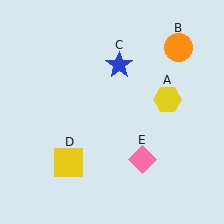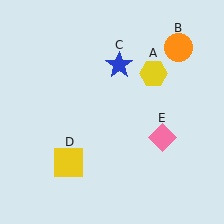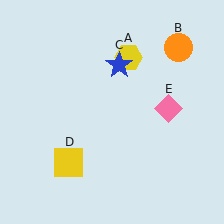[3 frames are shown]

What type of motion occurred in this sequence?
The yellow hexagon (object A), pink diamond (object E) rotated counterclockwise around the center of the scene.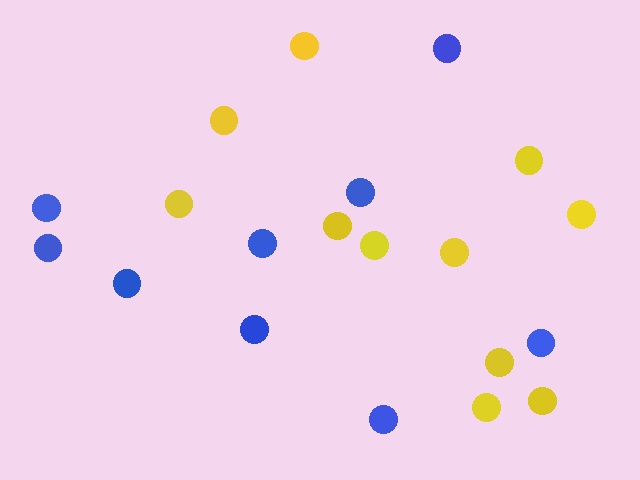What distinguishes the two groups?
There are 2 groups: one group of yellow circles (11) and one group of blue circles (9).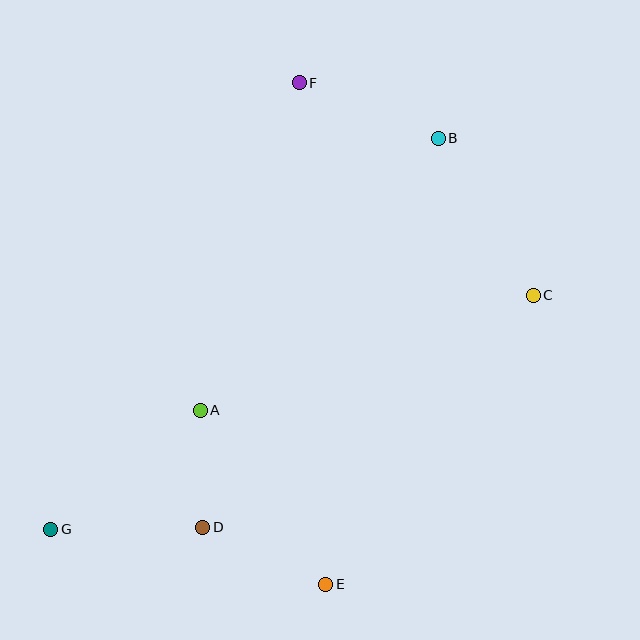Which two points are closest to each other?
Points A and D are closest to each other.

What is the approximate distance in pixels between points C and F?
The distance between C and F is approximately 316 pixels.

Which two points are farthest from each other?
Points B and G are farthest from each other.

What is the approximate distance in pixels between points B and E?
The distance between B and E is approximately 460 pixels.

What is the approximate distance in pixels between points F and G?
The distance between F and G is approximately 511 pixels.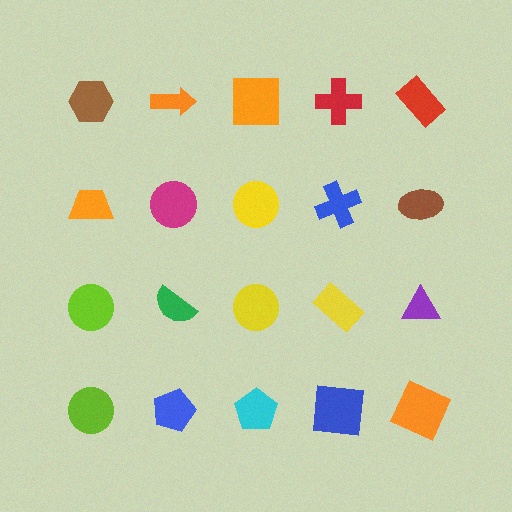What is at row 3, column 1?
A lime circle.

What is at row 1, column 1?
A brown hexagon.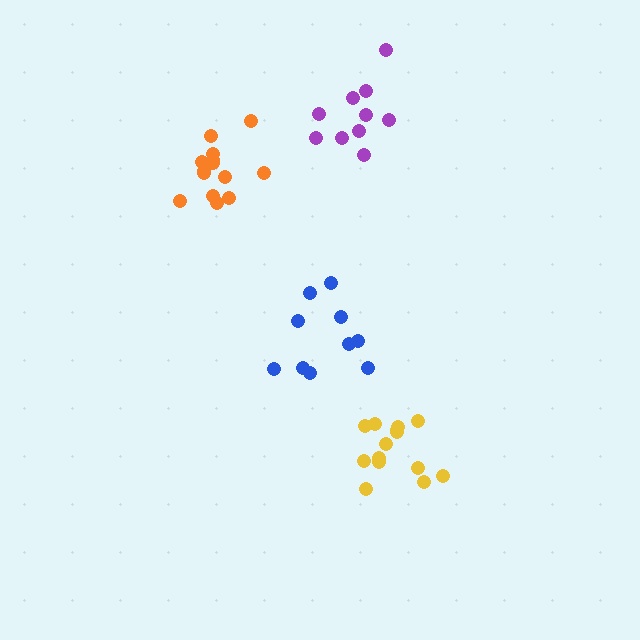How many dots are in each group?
Group 1: 14 dots, Group 2: 14 dots, Group 3: 10 dots, Group 4: 10 dots (48 total).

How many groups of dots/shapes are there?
There are 4 groups.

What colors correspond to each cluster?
The clusters are colored: yellow, orange, blue, purple.